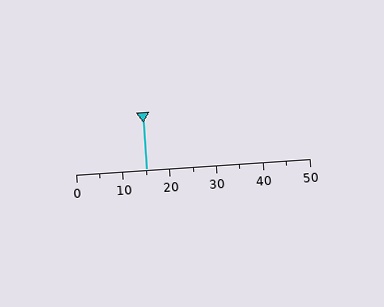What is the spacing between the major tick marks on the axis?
The major ticks are spaced 10 apart.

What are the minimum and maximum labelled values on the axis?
The axis runs from 0 to 50.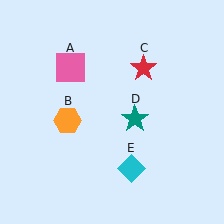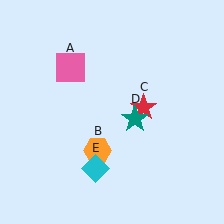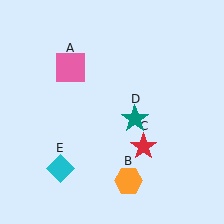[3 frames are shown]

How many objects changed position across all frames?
3 objects changed position: orange hexagon (object B), red star (object C), cyan diamond (object E).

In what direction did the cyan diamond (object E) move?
The cyan diamond (object E) moved left.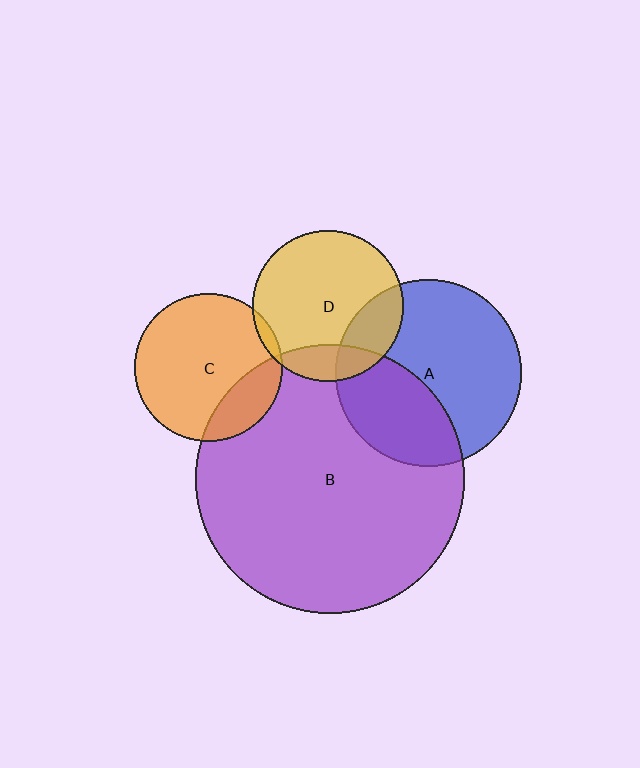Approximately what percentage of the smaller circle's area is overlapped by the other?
Approximately 15%.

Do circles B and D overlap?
Yes.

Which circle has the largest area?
Circle B (purple).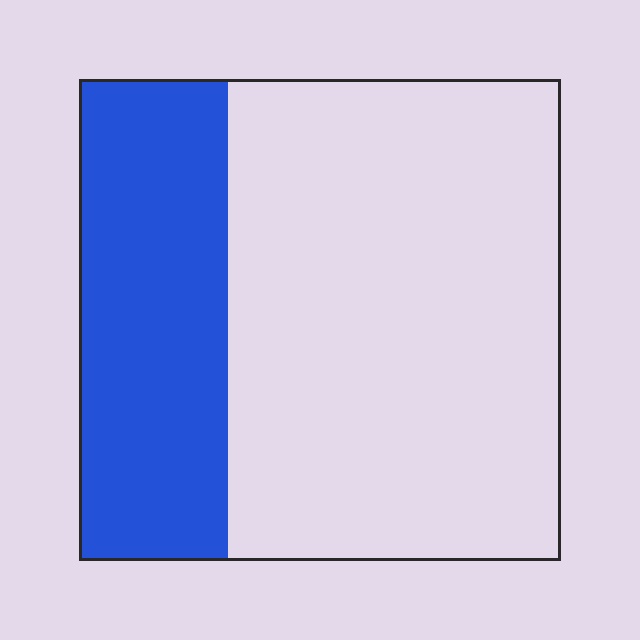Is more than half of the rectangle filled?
No.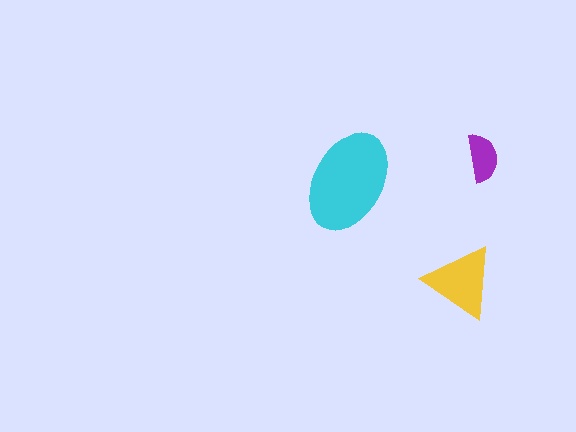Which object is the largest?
The cyan ellipse.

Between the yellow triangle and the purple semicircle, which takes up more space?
The yellow triangle.